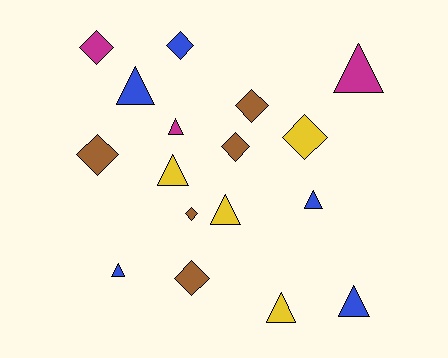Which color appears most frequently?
Brown, with 5 objects.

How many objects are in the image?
There are 17 objects.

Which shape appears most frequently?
Triangle, with 9 objects.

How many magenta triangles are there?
There are 2 magenta triangles.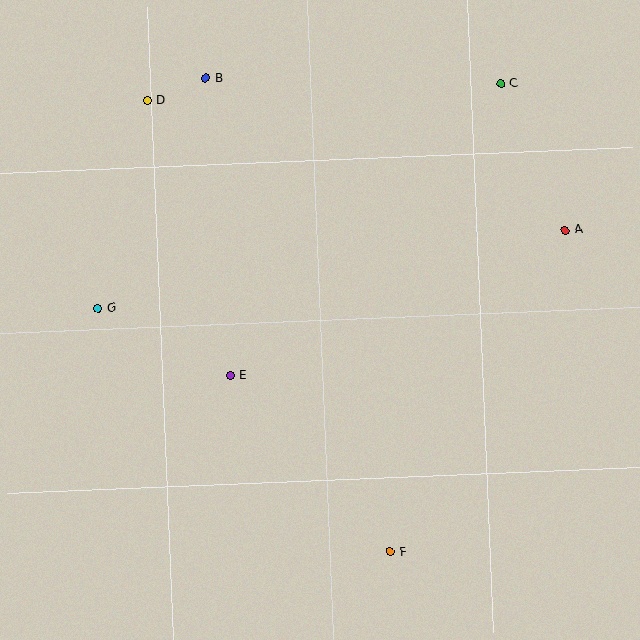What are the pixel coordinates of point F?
Point F is at (390, 552).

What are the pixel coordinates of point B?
Point B is at (206, 78).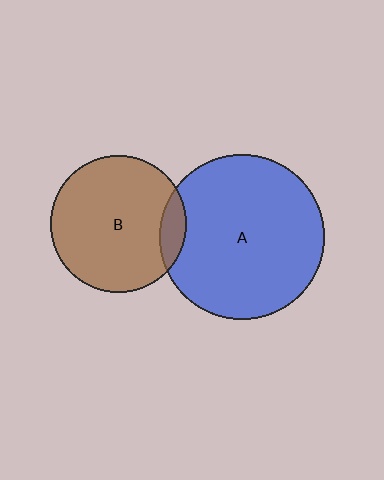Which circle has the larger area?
Circle A (blue).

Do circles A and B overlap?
Yes.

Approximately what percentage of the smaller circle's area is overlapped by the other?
Approximately 10%.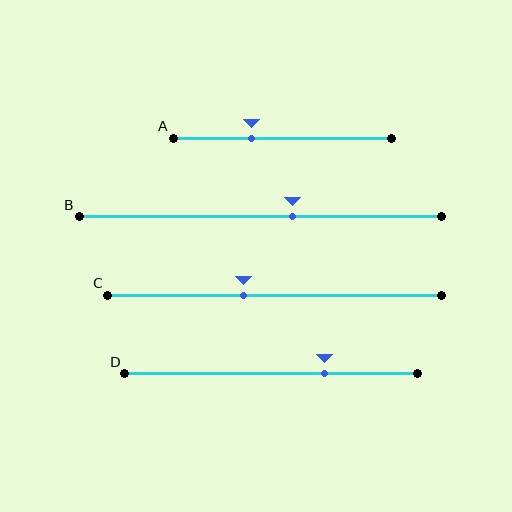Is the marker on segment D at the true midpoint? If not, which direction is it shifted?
No, the marker on segment D is shifted to the right by about 18% of the segment length.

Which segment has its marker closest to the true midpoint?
Segment B has its marker closest to the true midpoint.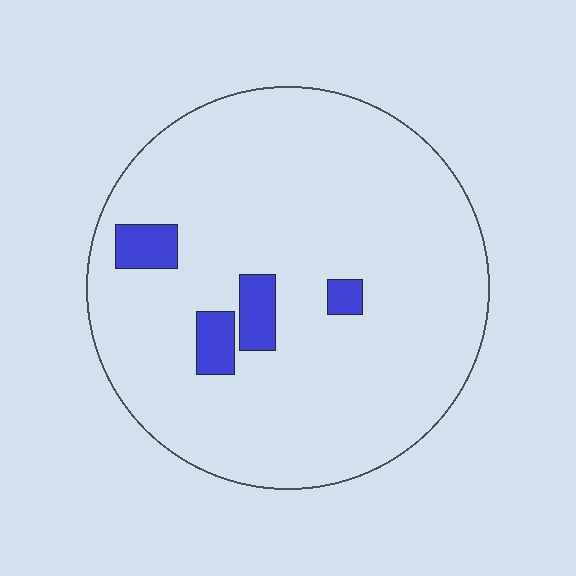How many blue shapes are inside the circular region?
4.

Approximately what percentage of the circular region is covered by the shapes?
Approximately 5%.